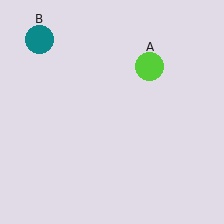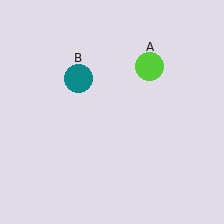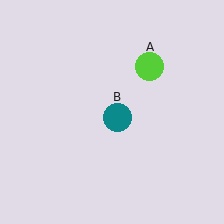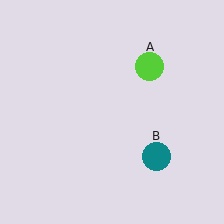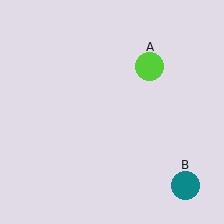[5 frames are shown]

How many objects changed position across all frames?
1 object changed position: teal circle (object B).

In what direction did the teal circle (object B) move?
The teal circle (object B) moved down and to the right.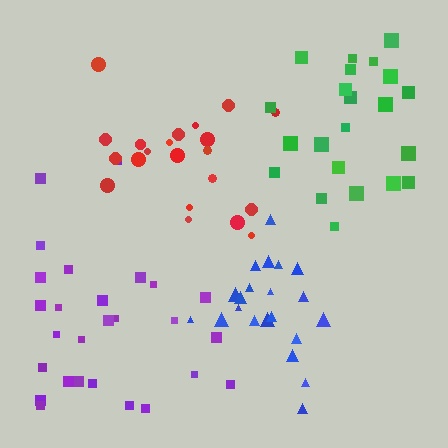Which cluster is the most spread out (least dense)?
Purple.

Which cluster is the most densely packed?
Blue.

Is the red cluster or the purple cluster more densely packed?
Red.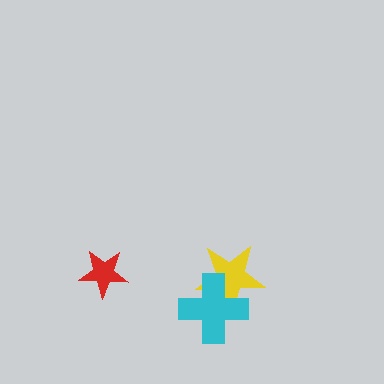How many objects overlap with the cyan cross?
1 object overlaps with the cyan cross.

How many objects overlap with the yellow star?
1 object overlaps with the yellow star.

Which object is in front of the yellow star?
The cyan cross is in front of the yellow star.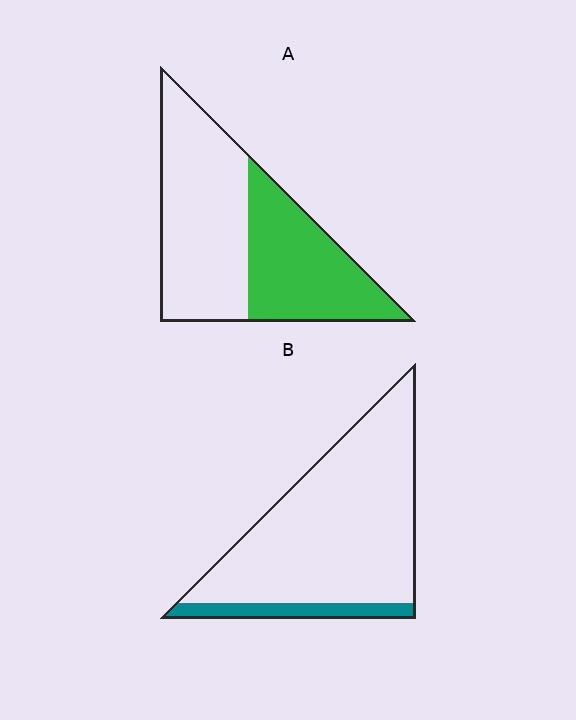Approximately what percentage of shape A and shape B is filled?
A is approximately 45% and B is approximately 10%.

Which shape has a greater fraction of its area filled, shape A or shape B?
Shape A.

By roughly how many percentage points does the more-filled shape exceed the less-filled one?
By roughly 30 percentage points (A over B).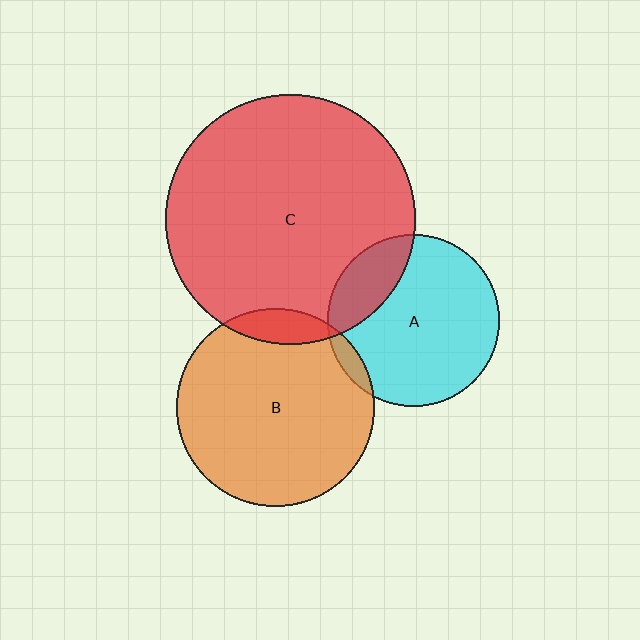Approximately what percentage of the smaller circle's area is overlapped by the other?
Approximately 10%.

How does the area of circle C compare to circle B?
Approximately 1.6 times.